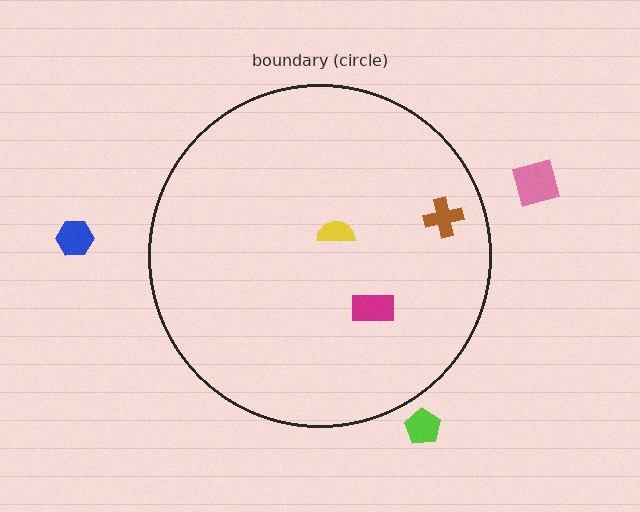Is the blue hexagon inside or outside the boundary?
Outside.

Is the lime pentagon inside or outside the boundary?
Outside.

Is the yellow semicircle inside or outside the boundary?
Inside.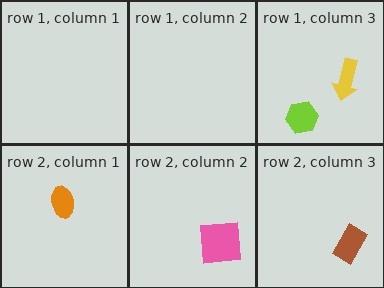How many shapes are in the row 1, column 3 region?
2.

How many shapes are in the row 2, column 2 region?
1.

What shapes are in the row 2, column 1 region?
The orange ellipse.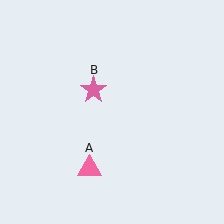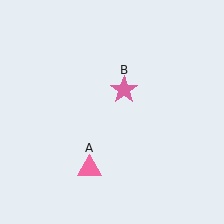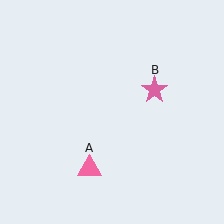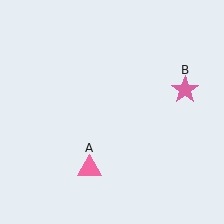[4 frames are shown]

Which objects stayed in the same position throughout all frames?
Pink triangle (object A) remained stationary.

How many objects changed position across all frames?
1 object changed position: pink star (object B).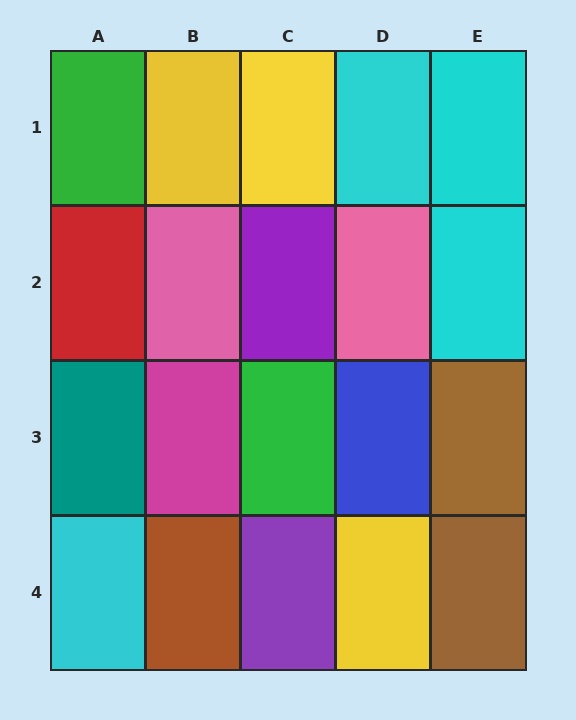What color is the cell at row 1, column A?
Green.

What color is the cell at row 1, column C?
Yellow.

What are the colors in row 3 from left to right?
Teal, magenta, green, blue, brown.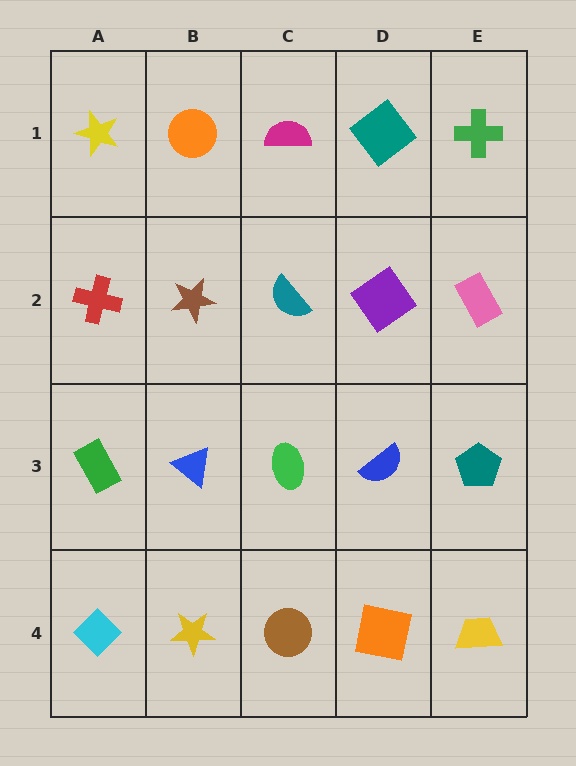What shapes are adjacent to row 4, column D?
A blue semicircle (row 3, column D), a brown circle (row 4, column C), a yellow trapezoid (row 4, column E).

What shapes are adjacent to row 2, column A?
A yellow star (row 1, column A), a green rectangle (row 3, column A), a brown star (row 2, column B).